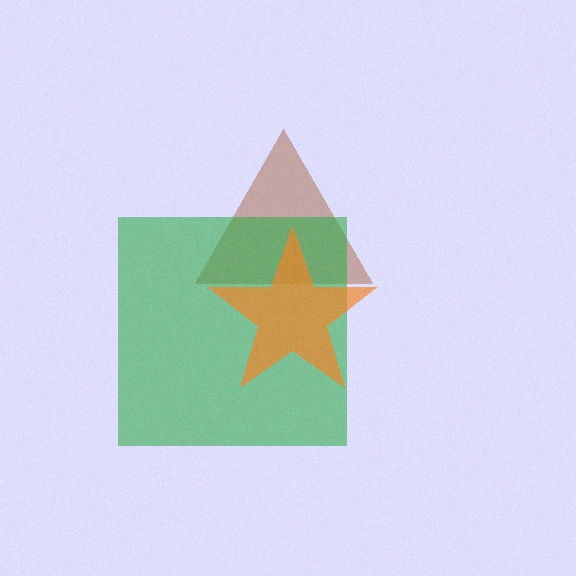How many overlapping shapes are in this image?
There are 3 overlapping shapes in the image.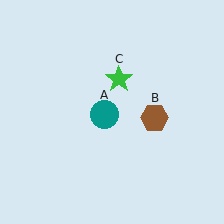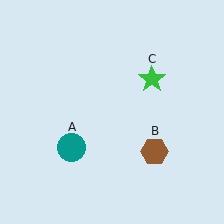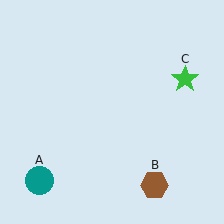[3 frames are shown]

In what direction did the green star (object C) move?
The green star (object C) moved right.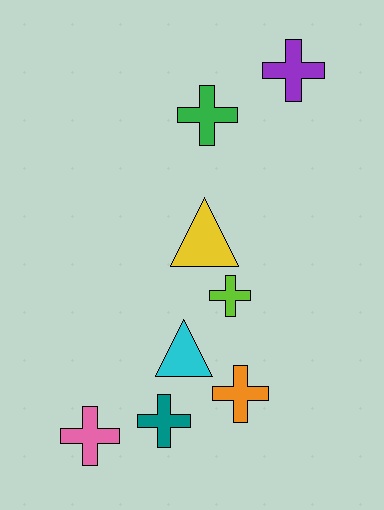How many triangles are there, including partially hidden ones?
There are 2 triangles.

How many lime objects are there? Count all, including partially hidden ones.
There is 1 lime object.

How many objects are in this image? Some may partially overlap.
There are 8 objects.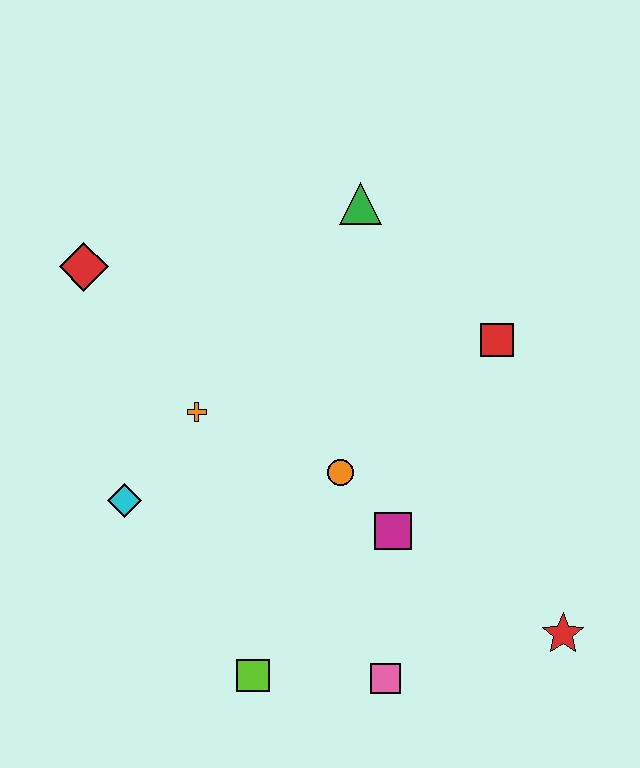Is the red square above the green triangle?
No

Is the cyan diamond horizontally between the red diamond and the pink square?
Yes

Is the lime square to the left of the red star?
Yes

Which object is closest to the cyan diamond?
The orange cross is closest to the cyan diamond.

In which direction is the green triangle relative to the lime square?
The green triangle is above the lime square.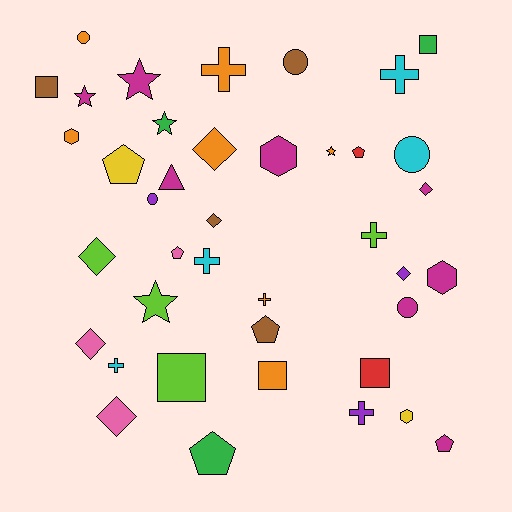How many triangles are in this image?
There is 1 triangle.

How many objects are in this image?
There are 40 objects.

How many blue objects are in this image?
There are no blue objects.